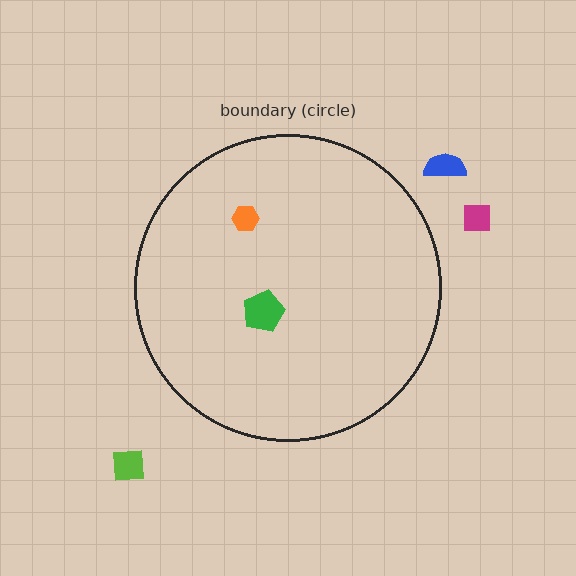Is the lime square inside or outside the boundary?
Outside.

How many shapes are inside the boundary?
2 inside, 3 outside.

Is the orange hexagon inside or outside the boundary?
Inside.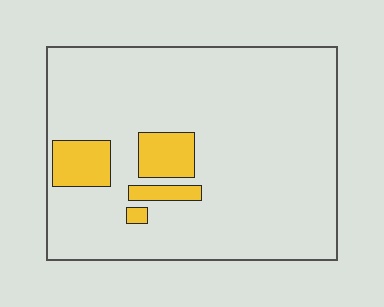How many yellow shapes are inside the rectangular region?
4.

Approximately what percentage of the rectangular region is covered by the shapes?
Approximately 10%.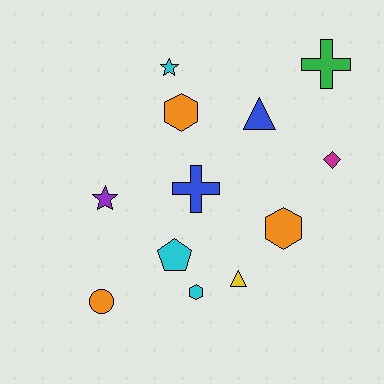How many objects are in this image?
There are 12 objects.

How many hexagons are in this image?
There are 3 hexagons.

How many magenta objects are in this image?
There is 1 magenta object.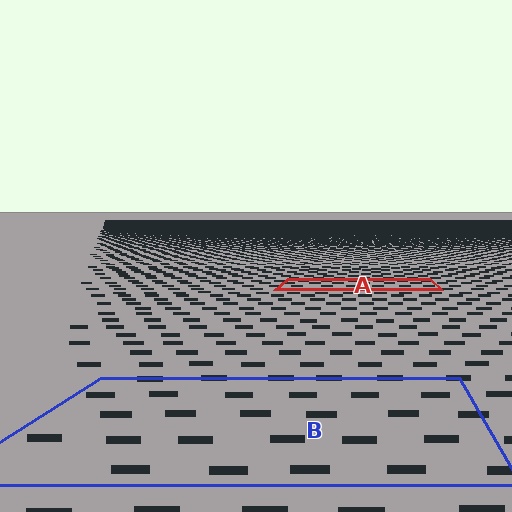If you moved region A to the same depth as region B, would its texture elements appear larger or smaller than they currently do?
They would appear larger. At a closer depth, the same texture elements are projected at a bigger on-screen size.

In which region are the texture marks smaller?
The texture marks are smaller in region A, because it is farther away.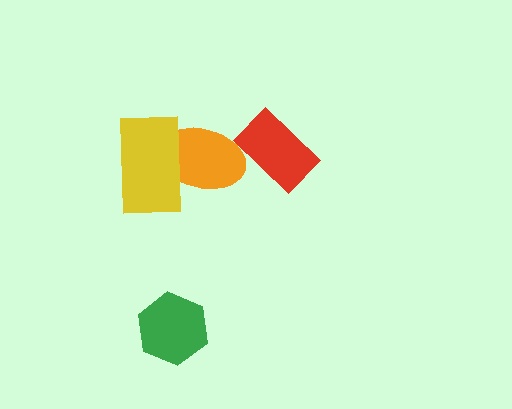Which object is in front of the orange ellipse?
The yellow rectangle is in front of the orange ellipse.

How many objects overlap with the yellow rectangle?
1 object overlaps with the yellow rectangle.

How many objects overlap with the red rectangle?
0 objects overlap with the red rectangle.